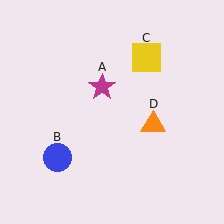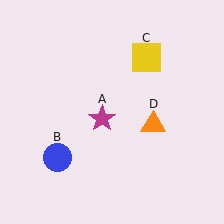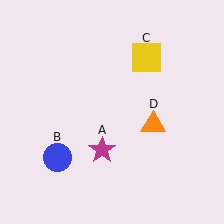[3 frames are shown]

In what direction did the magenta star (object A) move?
The magenta star (object A) moved down.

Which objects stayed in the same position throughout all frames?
Blue circle (object B) and yellow square (object C) and orange triangle (object D) remained stationary.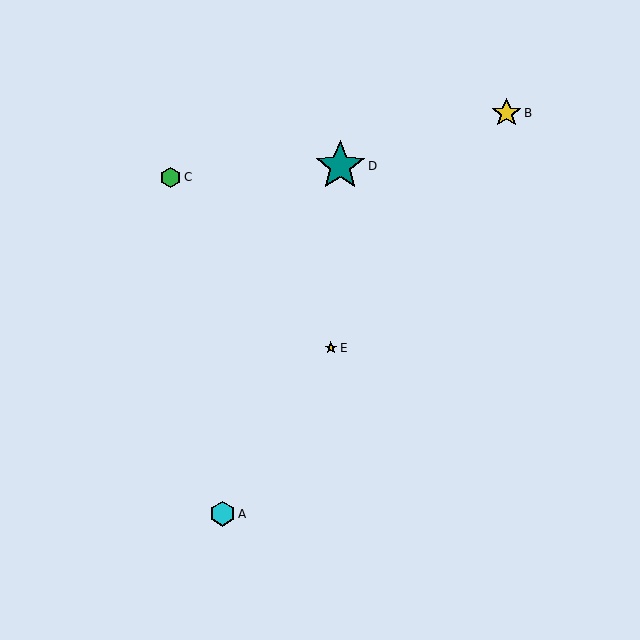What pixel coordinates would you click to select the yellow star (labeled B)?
Click at (506, 113) to select the yellow star B.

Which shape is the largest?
The teal star (labeled D) is the largest.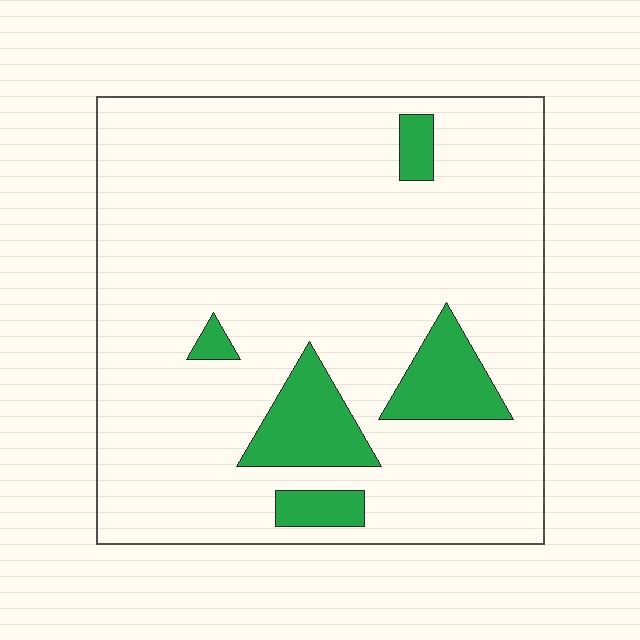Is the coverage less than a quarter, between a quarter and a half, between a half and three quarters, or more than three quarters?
Less than a quarter.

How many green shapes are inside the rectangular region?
5.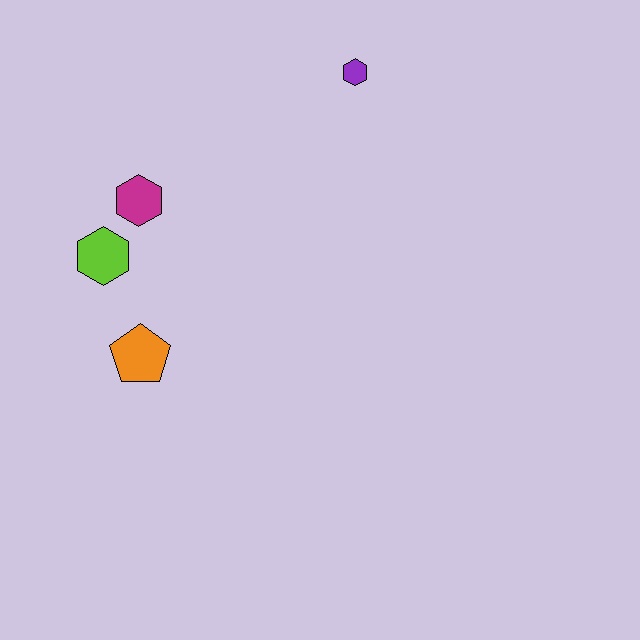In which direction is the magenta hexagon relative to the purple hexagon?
The magenta hexagon is to the left of the purple hexagon.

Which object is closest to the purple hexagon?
The magenta hexagon is closest to the purple hexagon.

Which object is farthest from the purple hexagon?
The orange pentagon is farthest from the purple hexagon.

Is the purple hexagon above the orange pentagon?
Yes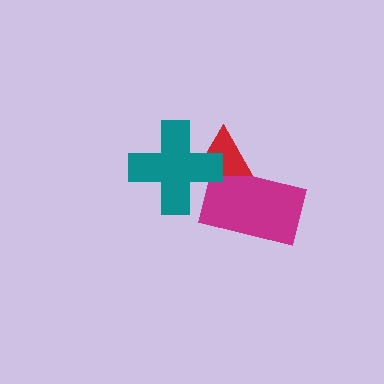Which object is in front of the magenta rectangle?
The red triangle is in front of the magenta rectangle.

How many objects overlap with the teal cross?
1 object overlaps with the teal cross.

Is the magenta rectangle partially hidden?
Yes, it is partially covered by another shape.